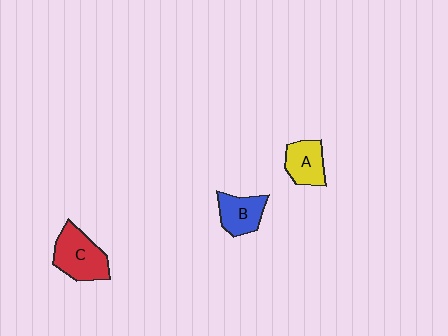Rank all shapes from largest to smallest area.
From largest to smallest: C (red), B (blue), A (yellow).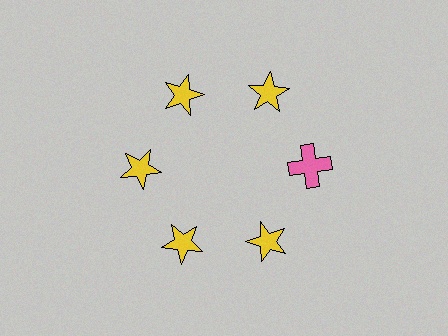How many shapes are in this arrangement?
There are 6 shapes arranged in a ring pattern.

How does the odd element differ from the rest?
It differs in both color (pink instead of yellow) and shape (cross instead of star).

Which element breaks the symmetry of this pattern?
The pink cross at roughly the 3 o'clock position breaks the symmetry. All other shapes are yellow stars.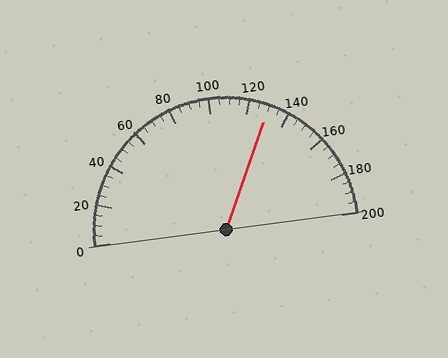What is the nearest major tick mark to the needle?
The nearest major tick mark is 120.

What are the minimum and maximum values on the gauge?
The gauge ranges from 0 to 200.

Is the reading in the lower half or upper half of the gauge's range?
The reading is in the upper half of the range (0 to 200).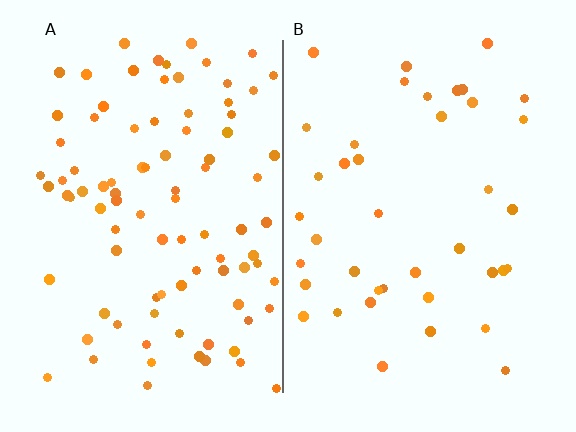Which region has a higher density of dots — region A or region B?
A (the left).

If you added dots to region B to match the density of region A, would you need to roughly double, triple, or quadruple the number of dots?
Approximately double.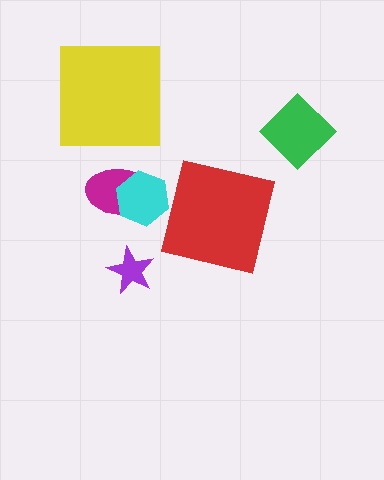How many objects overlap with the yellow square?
0 objects overlap with the yellow square.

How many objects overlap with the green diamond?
0 objects overlap with the green diamond.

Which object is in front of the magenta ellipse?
The cyan hexagon is in front of the magenta ellipse.